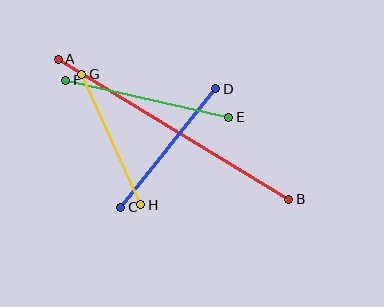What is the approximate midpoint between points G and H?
The midpoint is at approximately (111, 140) pixels.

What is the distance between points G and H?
The distance is approximately 143 pixels.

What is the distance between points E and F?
The distance is approximately 167 pixels.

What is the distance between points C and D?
The distance is approximately 152 pixels.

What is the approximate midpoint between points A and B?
The midpoint is at approximately (174, 129) pixels.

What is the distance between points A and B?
The distance is approximately 270 pixels.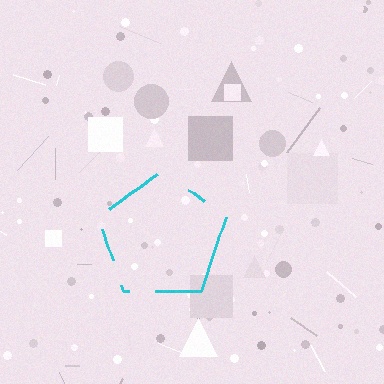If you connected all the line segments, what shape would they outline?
They would outline a pentagon.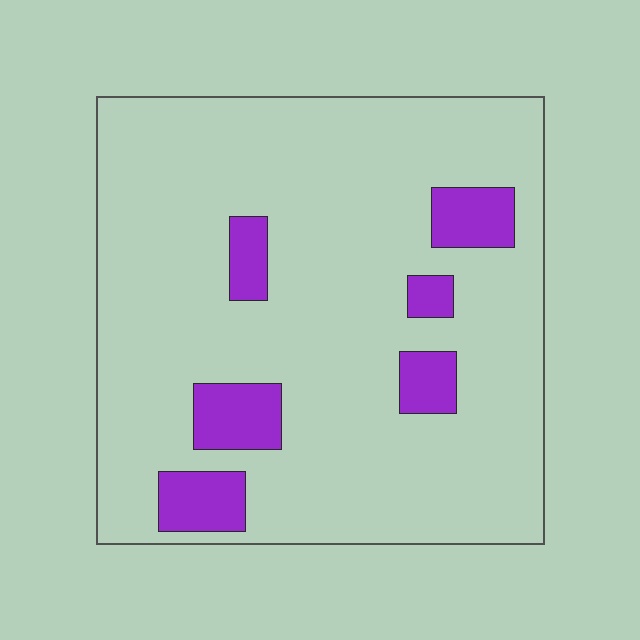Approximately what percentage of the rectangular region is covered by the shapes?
Approximately 15%.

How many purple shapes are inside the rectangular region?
6.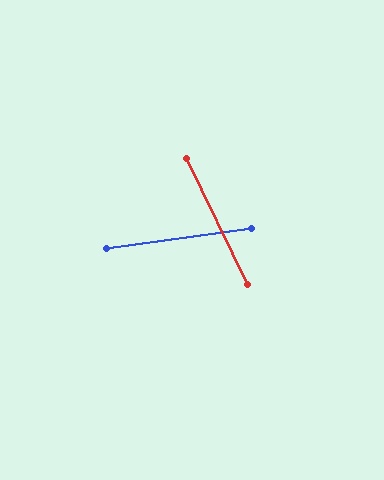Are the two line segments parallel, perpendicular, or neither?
Neither parallel nor perpendicular — they differ by about 72°.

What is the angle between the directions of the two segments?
Approximately 72 degrees.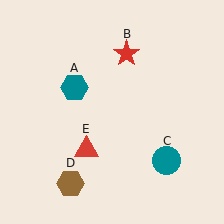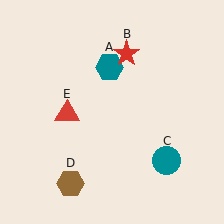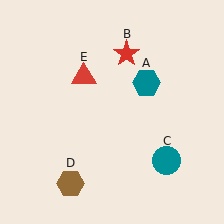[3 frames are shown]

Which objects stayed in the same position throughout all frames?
Red star (object B) and teal circle (object C) and brown hexagon (object D) remained stationary.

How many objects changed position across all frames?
2 objects changed position: teal hexagon (object A), red triangle (object E).